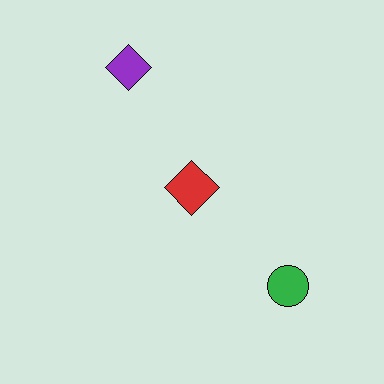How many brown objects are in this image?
There are no brown objects.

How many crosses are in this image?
There are no crosses.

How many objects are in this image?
There are 3 objects.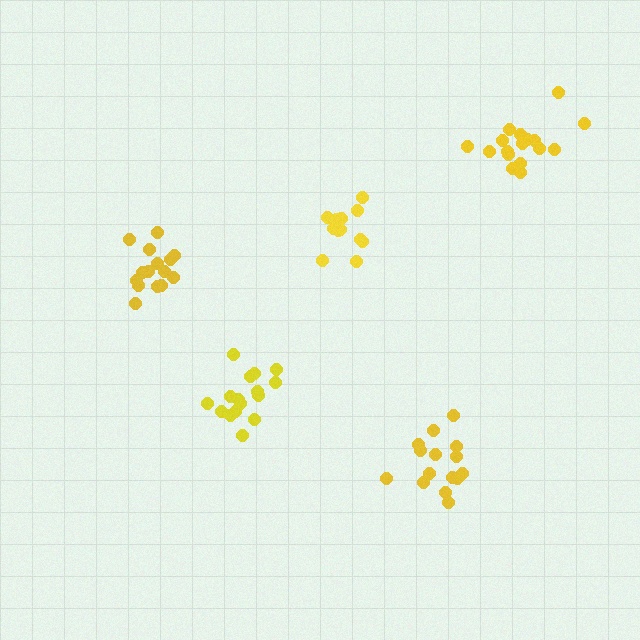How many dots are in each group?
Group 1: 18 dots, Group 2: 12 dots, Group 3: 15 dots, Group 4: 15 dots, Group 5: 16 dots (76 total).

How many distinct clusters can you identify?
There are 5 distinct clusters.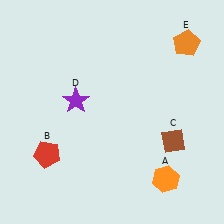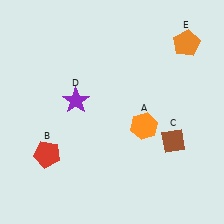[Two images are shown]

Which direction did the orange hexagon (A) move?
The orange hexagon (A) moved up.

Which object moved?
The orange hexagon (A) moved up.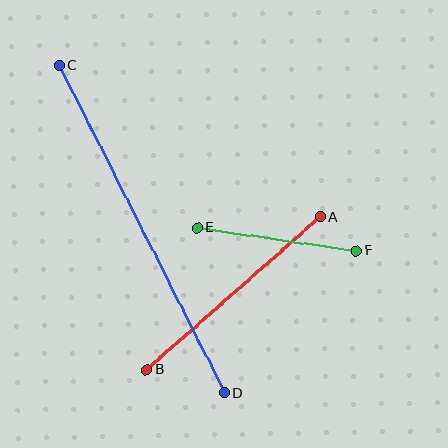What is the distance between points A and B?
The distance is approximately 231 pixels.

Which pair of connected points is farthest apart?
Points C and D are farthest apart.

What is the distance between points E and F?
The distance is approximately 161 pixels.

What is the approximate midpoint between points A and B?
The midpoint is at approximately (233, 293) pixels.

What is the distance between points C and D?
The distance is approximately 366 pixels.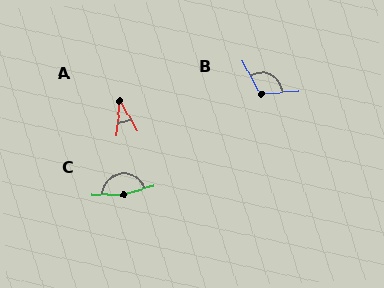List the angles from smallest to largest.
A (38°), B (114°), C (162°).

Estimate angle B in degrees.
Approximately 114 degrees.